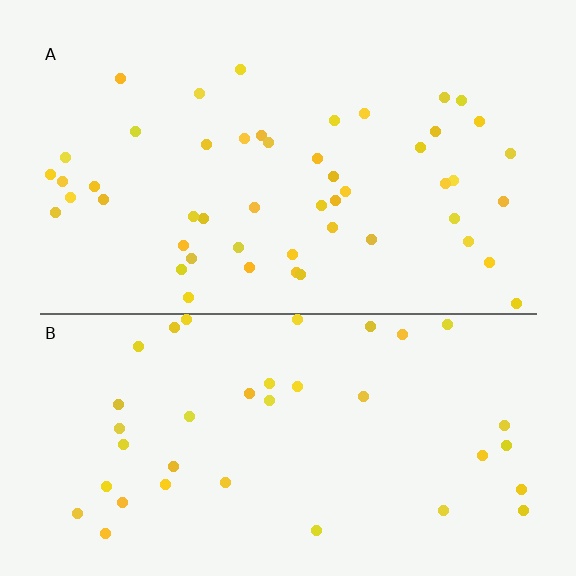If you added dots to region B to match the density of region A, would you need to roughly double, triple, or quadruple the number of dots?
Approximately double.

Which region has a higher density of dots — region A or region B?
A (the top).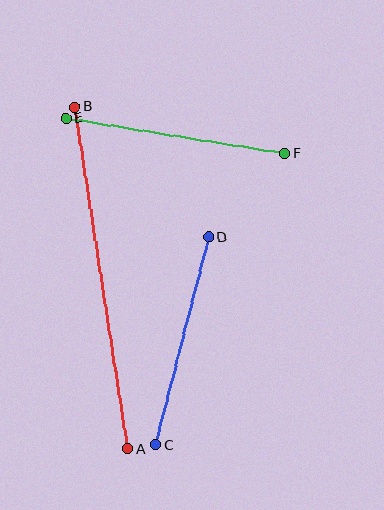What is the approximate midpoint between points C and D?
The midpoint is at approximately (182, 341) pixels.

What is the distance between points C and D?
The distance is approximately 214 pixels.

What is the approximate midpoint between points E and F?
The midpoint is at approximately (175, 136) pixels.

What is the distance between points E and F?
The distance is approximately 222 pixels.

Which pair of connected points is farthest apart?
Points A and B are farthest apart.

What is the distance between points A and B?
The distance is approximately 346 pixels.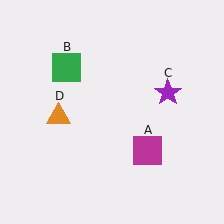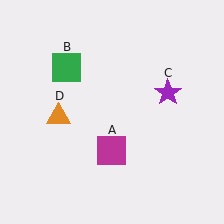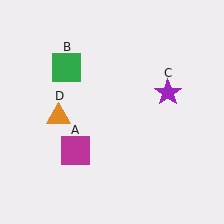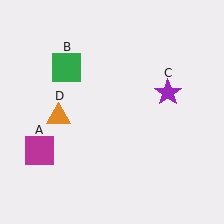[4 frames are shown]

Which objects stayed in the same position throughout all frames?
Green square (object B) and purple star (object C) and orange triangle (object D) remained stationary.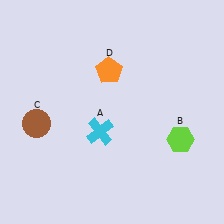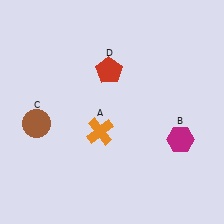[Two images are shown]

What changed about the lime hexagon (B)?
In Image 1, B is lime. In Image 2, it changed to magenta.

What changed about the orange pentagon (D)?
In Image 1, D is orange. In Image 2, it changed to red.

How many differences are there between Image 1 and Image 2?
There are 3 differences between the two images.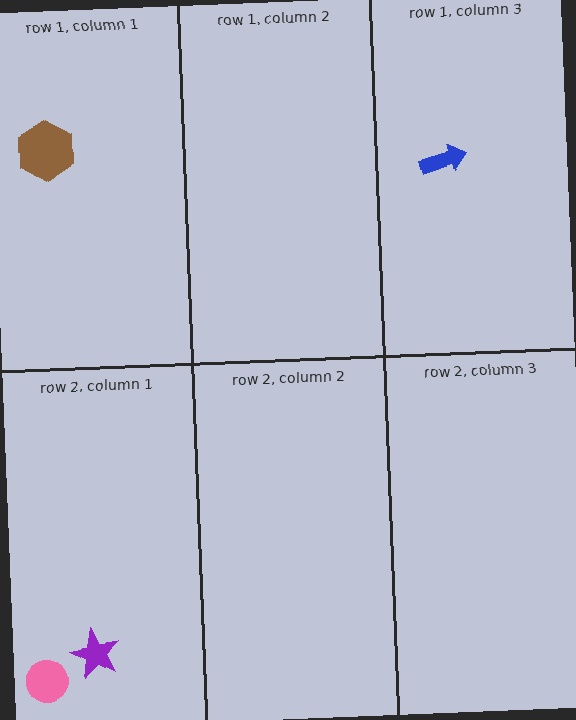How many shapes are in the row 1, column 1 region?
1.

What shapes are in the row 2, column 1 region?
The pink circle, the purple star.